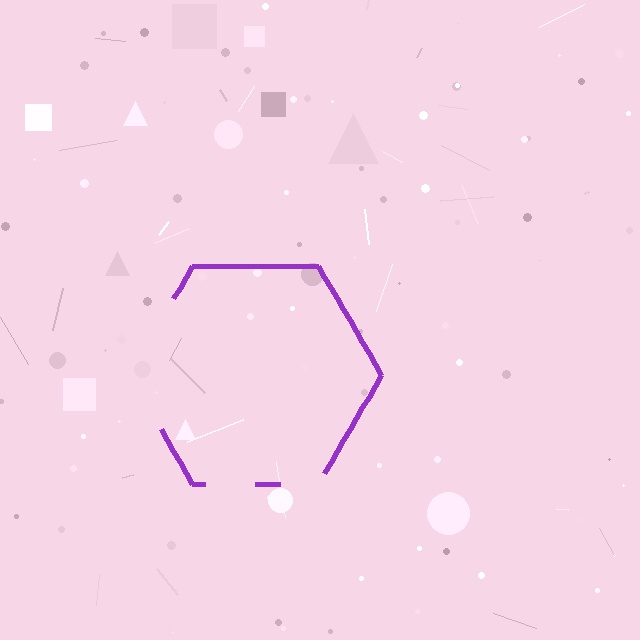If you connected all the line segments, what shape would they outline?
They would outline a hexagon.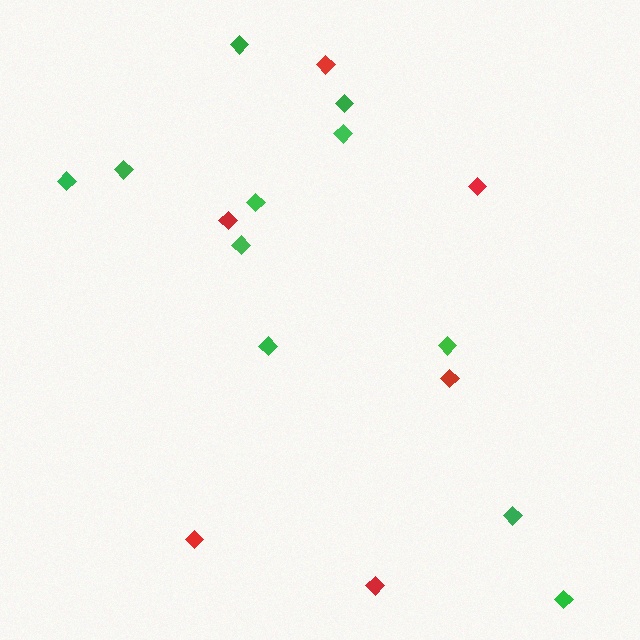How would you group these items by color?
There are 2 groups: one group of red diamonds (6) and one group of green diamonds (11).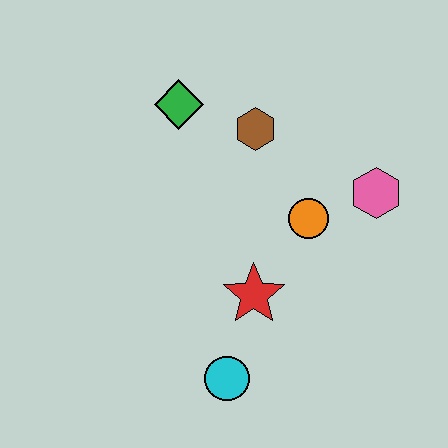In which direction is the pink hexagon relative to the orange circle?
The pink hexagon is to the right of the orange circle.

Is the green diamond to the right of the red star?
No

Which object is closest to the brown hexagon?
The green diamond is closest to the brown hexagon.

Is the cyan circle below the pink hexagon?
Yes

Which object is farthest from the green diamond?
The cyan circle is farthest from the green diamond.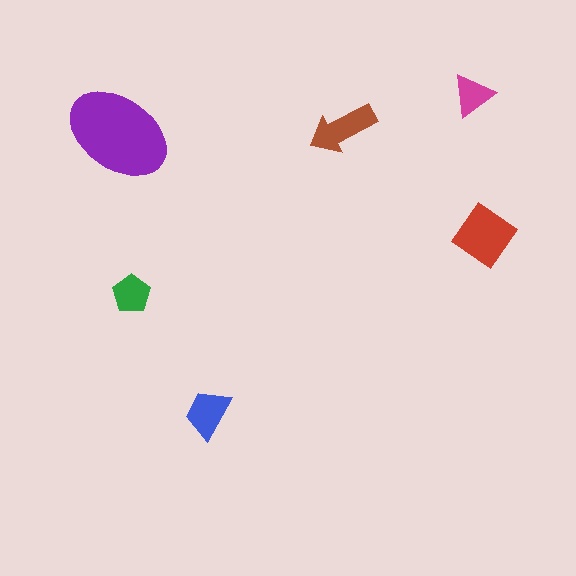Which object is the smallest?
The magenta triangle.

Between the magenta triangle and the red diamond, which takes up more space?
The red diamond.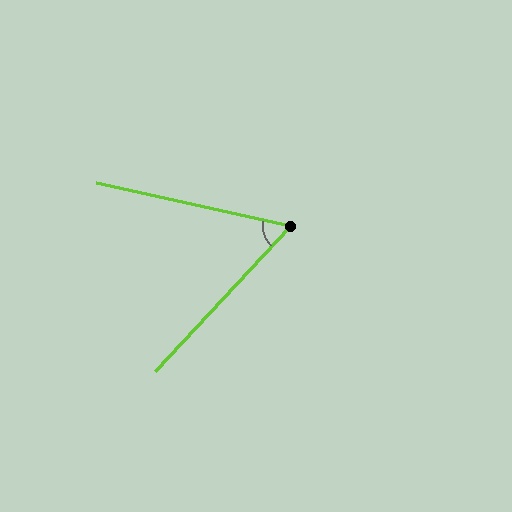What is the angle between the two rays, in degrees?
Approximately 60 degrees.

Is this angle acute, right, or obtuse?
It is acute.